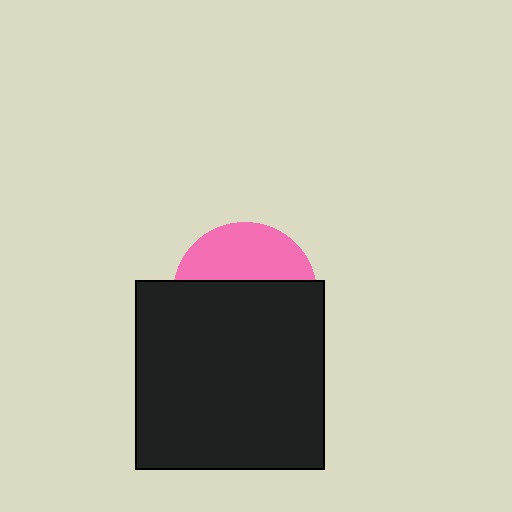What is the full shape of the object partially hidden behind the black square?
The partially hidden object is a pink circle.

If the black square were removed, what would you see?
You would see the complete pink circle.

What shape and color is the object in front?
The object in front is a black square.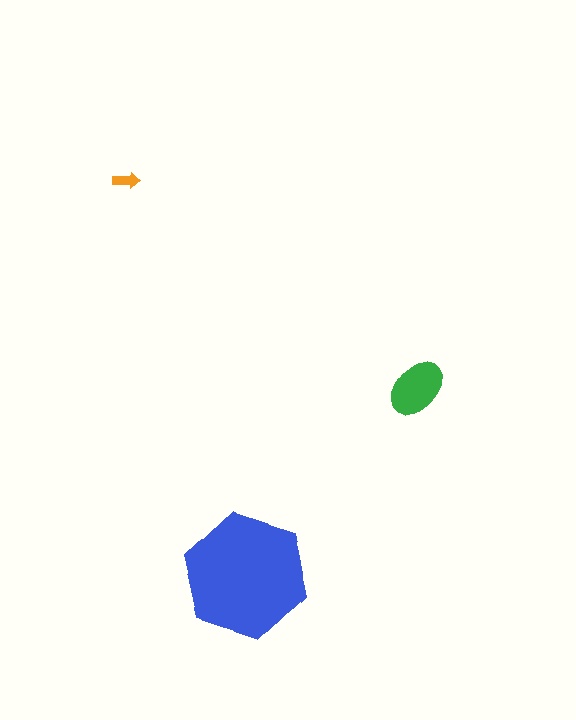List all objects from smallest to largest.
The orange arrow, the green ellipse, the blue hexagon.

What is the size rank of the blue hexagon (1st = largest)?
1st.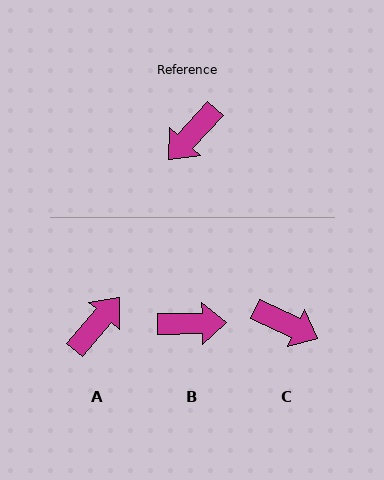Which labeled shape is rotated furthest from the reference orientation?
A, about 178 degrees away.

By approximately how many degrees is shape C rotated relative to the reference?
Approximately 107 degrees counter-clockwise.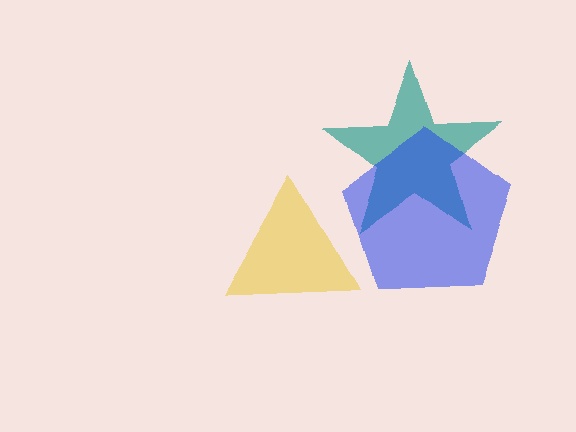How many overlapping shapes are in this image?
There are 3 overlapping shapes in the image.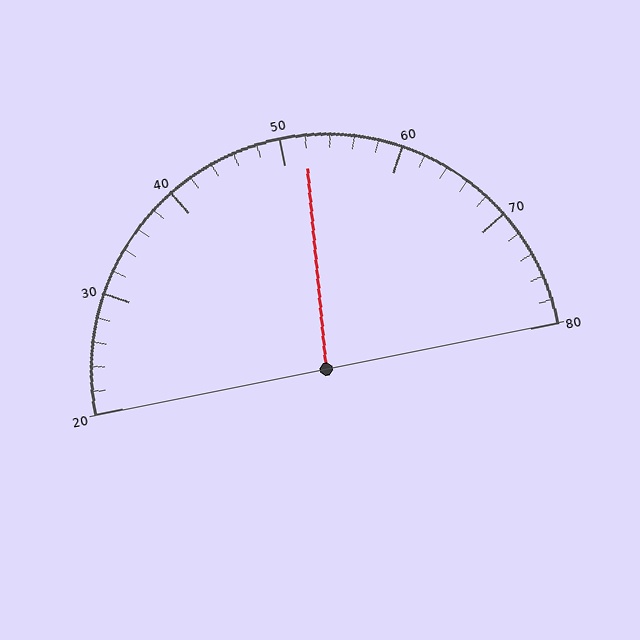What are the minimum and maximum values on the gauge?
The gauge ranges from 20 to 80.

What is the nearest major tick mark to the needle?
The nearest major tick mark is 50.